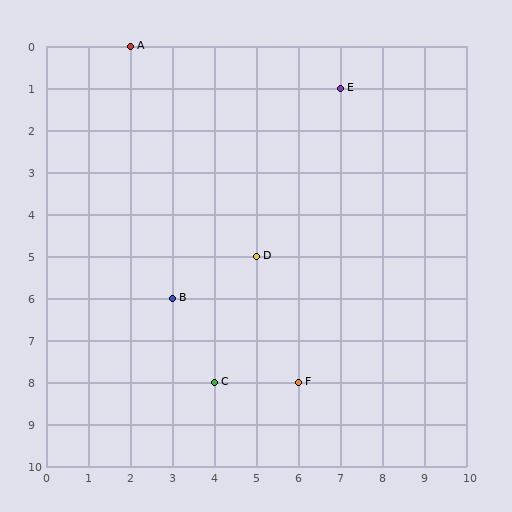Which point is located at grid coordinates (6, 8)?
Point F is at (6, 8).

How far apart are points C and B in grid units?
Points C and B are 1 column and 2 rows apart (about 2.2 grid units diagonally).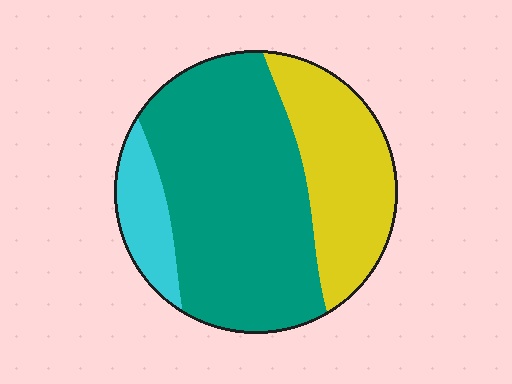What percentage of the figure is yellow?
Yellow takes up about one third (1/3) of the figure.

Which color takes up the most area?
Teal, at roughly 60%.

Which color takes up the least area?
Cyan, at roughly 10%.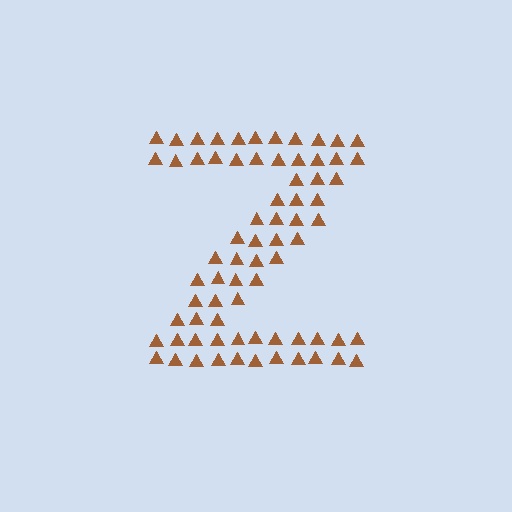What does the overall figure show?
The overall figure shows the letter Z.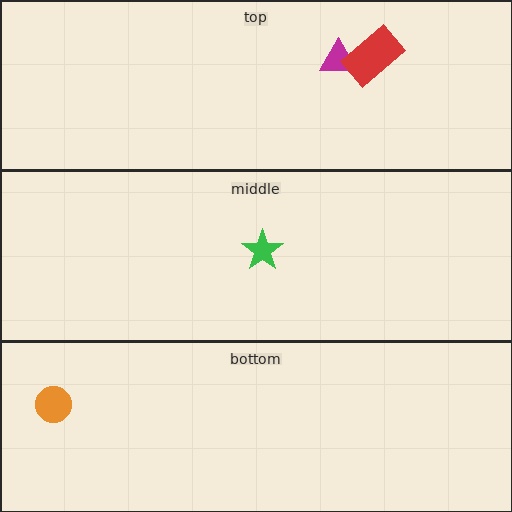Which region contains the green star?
The middle region.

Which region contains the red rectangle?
The top region.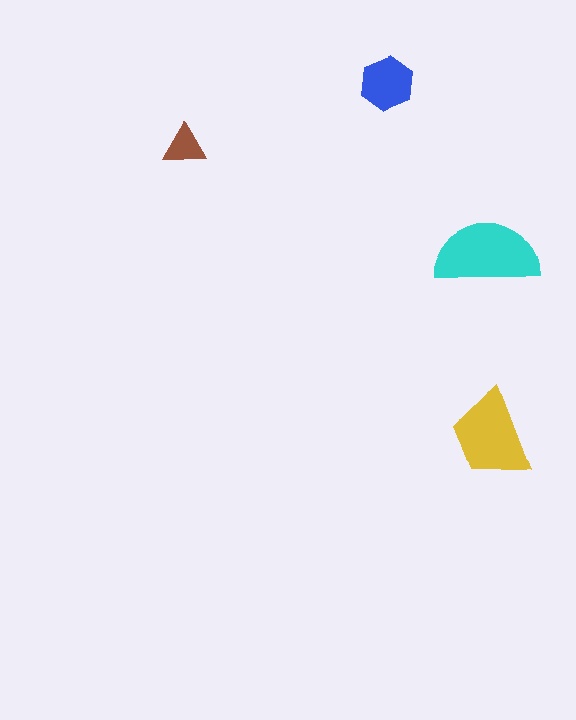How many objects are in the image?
There are 4 objects in the image.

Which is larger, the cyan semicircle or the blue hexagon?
The cyan semicircle.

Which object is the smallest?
The brown triangle.